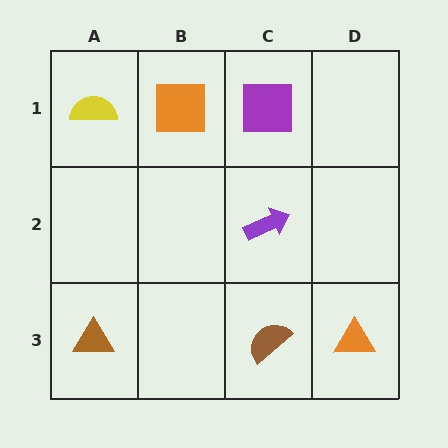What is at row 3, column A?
A brown triangle.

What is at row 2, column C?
A purple arrow.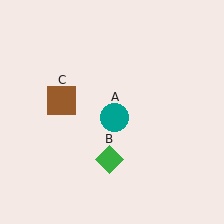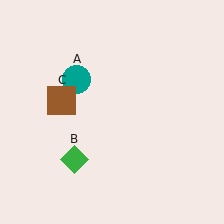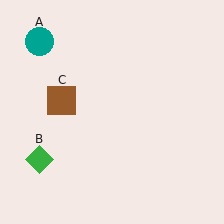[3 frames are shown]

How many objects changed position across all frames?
2 objects changed position: teal circle (object A), green diamond (object B).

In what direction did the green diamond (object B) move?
The green diamond (object B) moved left.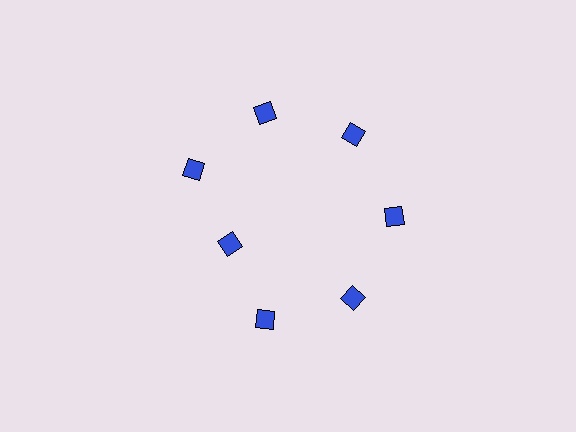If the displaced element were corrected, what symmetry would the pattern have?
It would have 7-fold rotational symmetry — the pattern would map onto itself every 51 degrees.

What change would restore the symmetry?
The symmetry would be restored by moving it outward, back onto the ring so that all 7 diamonds sit at equal angles and equal distance from the center.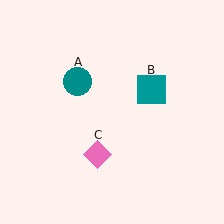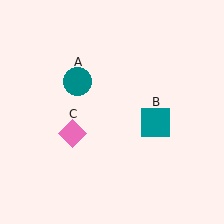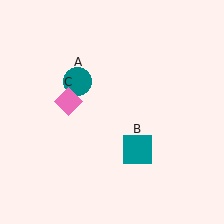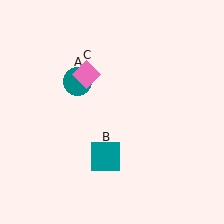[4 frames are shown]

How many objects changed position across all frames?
2 objects changed position: teal square (object B), pink diamond (object C).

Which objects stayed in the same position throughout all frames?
Teal circle (object A) remained stationary.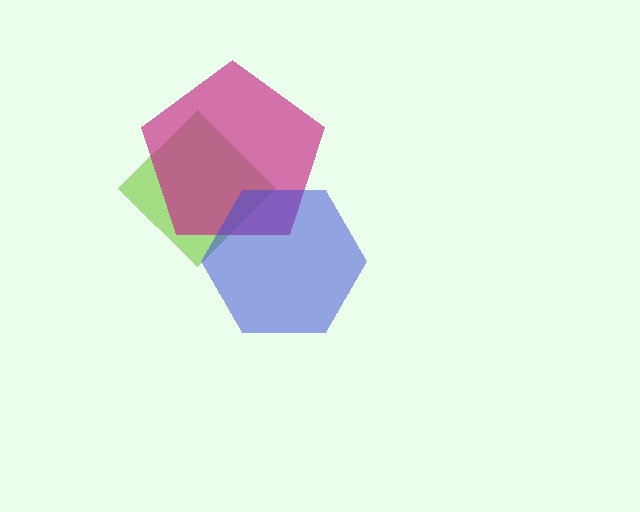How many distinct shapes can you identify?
There are 3 distinct shapes: a lime diamond, a magenta pentagon, a blue hexagon.